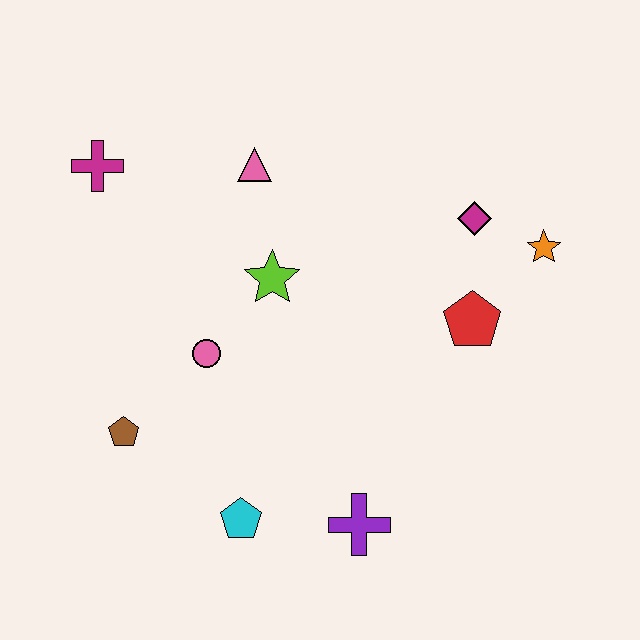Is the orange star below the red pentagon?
No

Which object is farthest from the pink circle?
The orange star is farthest from the pink circle.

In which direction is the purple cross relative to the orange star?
The purple cross is below the orange star.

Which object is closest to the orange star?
The magenta diamond is closest to the orange star.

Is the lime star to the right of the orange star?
No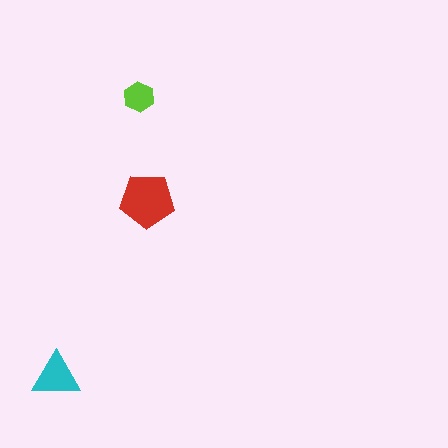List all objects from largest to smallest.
The red pentagon, the cyan triangle, the lime hexagon.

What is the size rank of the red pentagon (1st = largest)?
1st.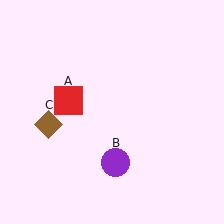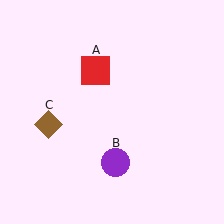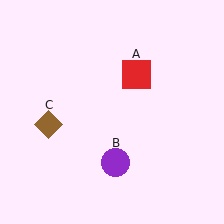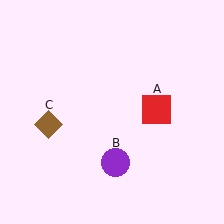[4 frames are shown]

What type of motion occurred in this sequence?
The red square (object A) rotated clockwise around the center of the scene.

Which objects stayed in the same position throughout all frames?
Purple circle (object B) and brown diamond (object C) remained stationary.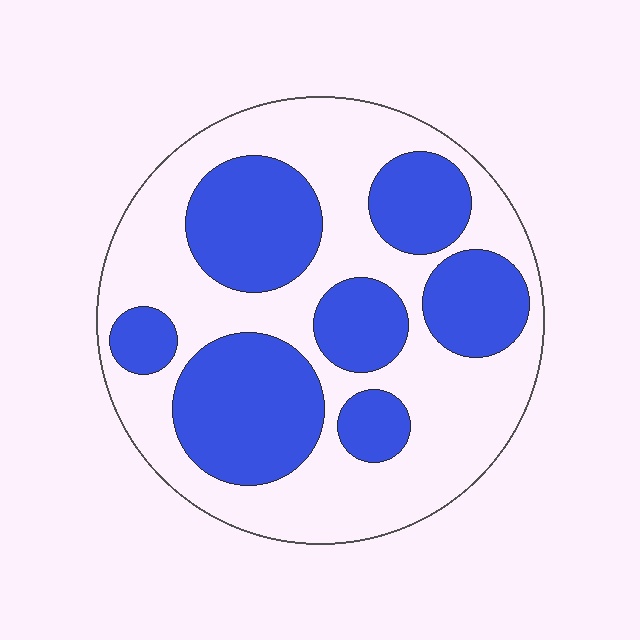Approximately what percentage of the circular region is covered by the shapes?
Approximately 40%.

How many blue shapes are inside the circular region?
7.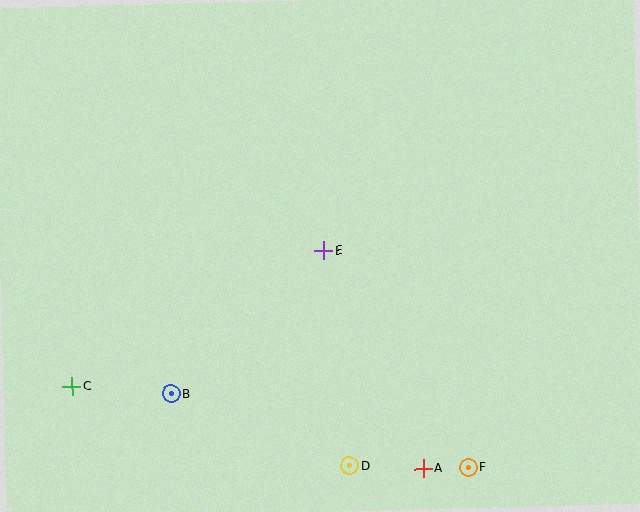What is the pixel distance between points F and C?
The distance between F and C is 404 pixels.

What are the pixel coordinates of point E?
Point E is at (323, 251).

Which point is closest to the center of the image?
Point E at (323, 251) is closest to the center.